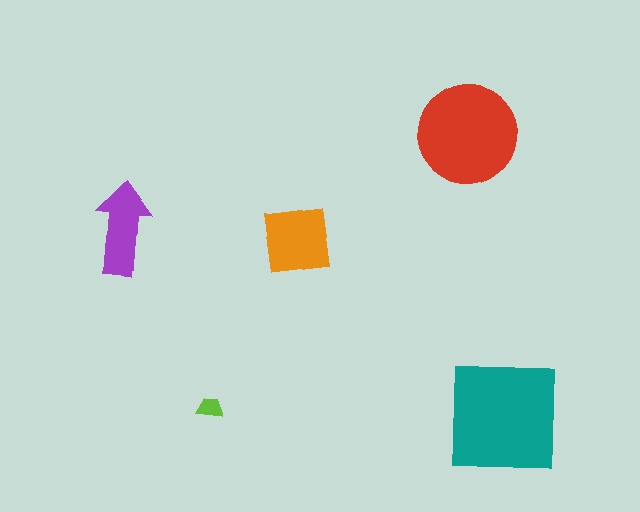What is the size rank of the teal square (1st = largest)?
1st.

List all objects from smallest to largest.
The lime trapezoid, the purple arrow, the orange square, the red circle, the teal square.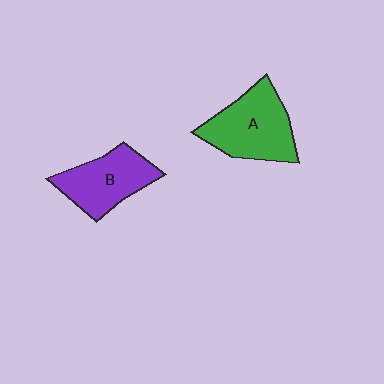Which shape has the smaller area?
Shape B (purple).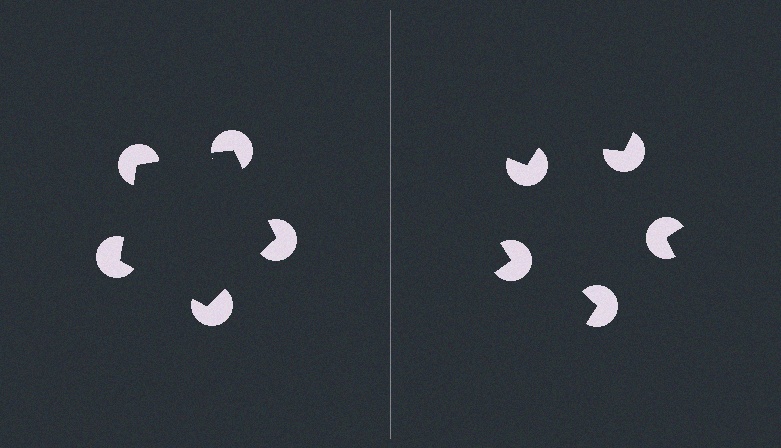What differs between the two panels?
The pac-man discs are positioned identically on both sides; only the wedge orientations differ. On the left they align to a pentagon; on the right they are misaligned.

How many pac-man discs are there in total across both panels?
10 — 5 on each side.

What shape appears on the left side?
An illusory pentagon.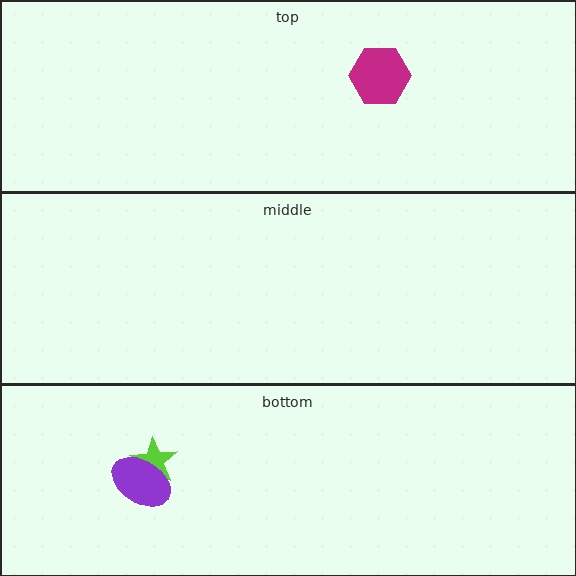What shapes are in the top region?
The magenta hexagon.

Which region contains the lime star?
The bottom region.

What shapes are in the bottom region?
The lime star, the purple ellipse.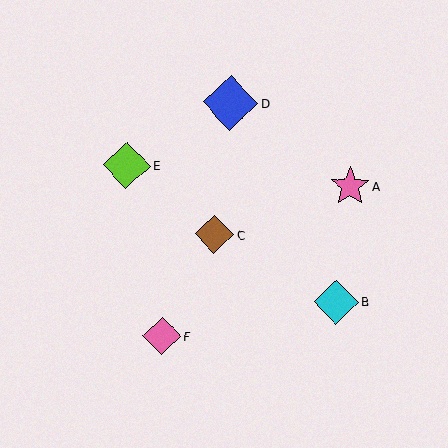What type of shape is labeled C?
Shape C is a brown diamond.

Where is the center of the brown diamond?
The center of the brown diamond is at (214, 234).